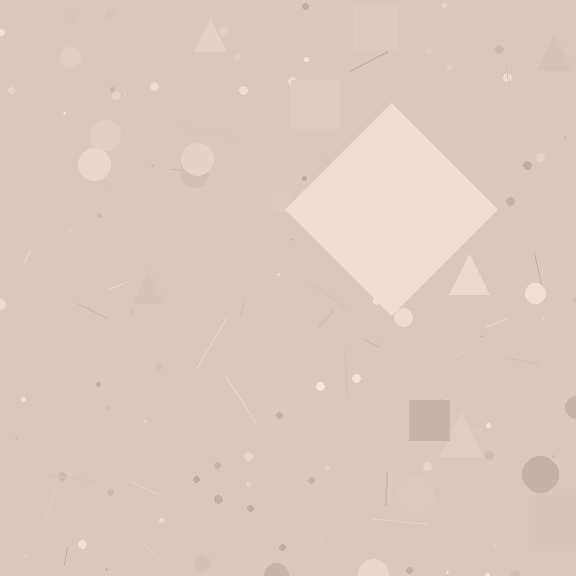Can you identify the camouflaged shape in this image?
The camouflaged shape is a diamond.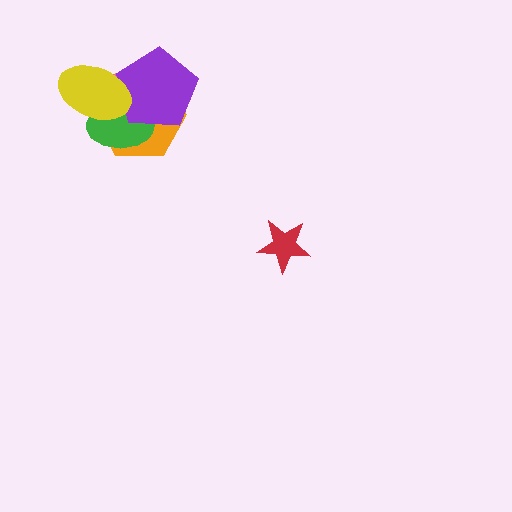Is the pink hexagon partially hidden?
Yes, it is partially covered by another shape.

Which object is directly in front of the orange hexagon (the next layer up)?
The pink hexagon is directly in front of the orange hexagon.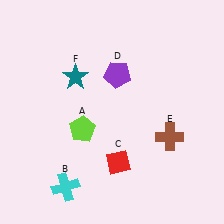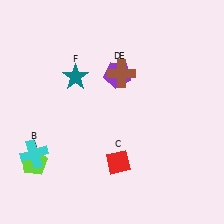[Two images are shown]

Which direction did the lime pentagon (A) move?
The lime pentagon (A) moved left.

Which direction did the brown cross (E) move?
The brown cross (E) moved up.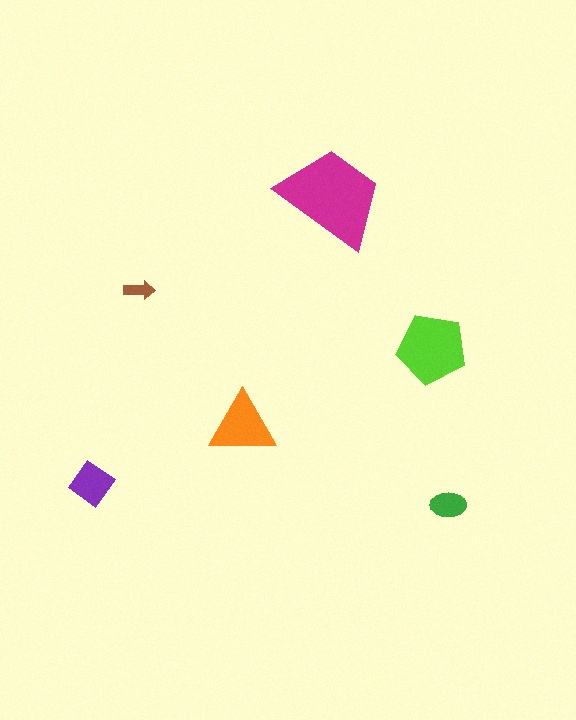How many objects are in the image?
There are 6 objects in the image.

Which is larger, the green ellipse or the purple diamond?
The purple diamond.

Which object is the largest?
The magenta trapezoid.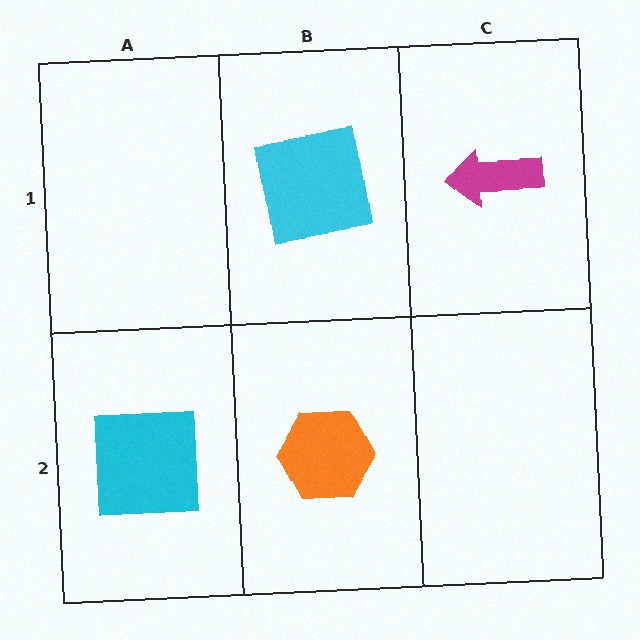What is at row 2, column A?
A cyan square.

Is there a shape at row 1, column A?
No, that cell is empty.